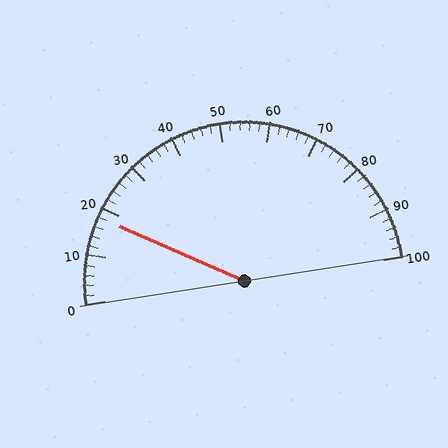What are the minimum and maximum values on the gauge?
The gauge ranges from 0 to 100.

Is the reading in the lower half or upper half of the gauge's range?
The reading is in the lower half of the range (0 to 100).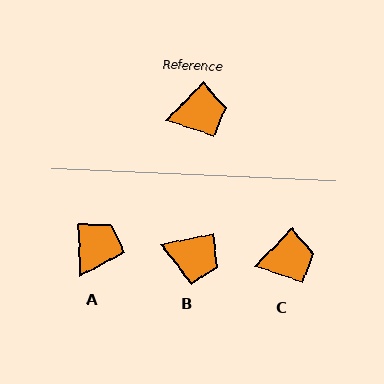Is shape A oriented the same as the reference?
No, it is off by about 47 degrees.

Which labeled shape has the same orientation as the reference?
C.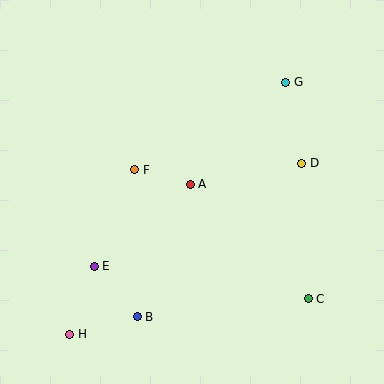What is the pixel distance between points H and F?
The distance between H and F is 177 pixels.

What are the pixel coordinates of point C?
Point C is at (308, 299).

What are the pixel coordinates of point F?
Point F is at (135, 170).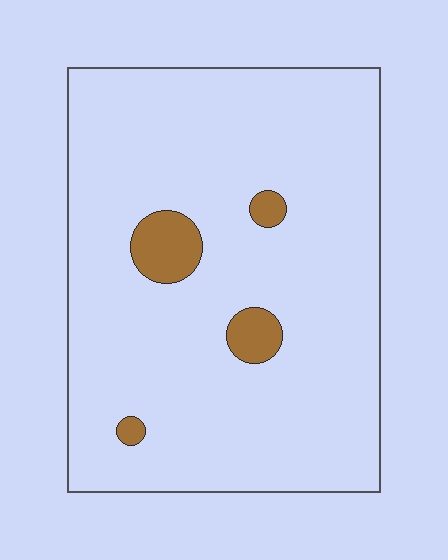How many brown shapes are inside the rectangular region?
4.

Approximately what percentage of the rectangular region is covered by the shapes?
Approximately 5%.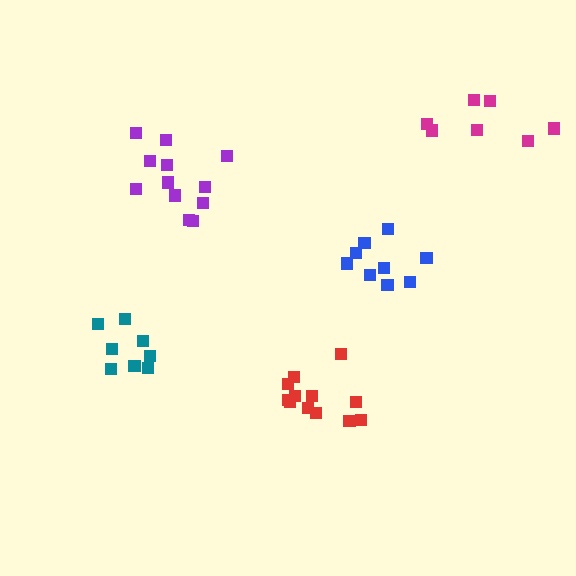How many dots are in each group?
Group 1: 9 dots, Group 2: 12 dots, Group 3: 7 dots, Group 4: 8 dots, Group 5: 12 dots (48 total).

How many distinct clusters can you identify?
There are 5 distinct clusters.